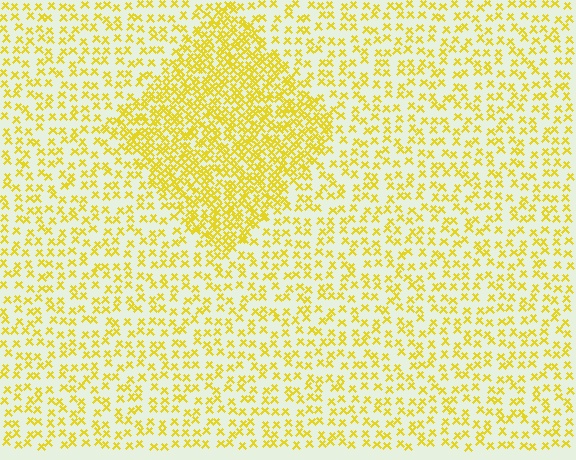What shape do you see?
I see a diamond.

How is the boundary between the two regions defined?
The boundary is defined by a change in element density (approximately 2.3x ratio). All elements are the same color, size, and shape.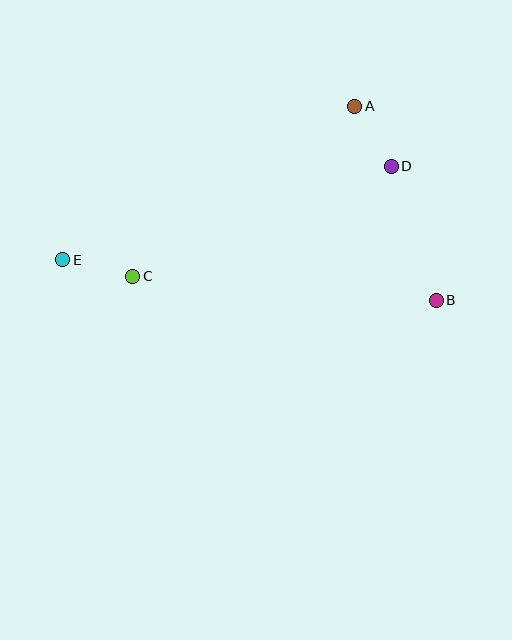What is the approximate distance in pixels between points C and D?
The distance between C and D is approximately 281 pixels.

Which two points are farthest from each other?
Points B and E are farthest from each other.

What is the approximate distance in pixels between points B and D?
The distance between B and D is approximately 142 pixels.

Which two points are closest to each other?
Points A and D are closest to each other.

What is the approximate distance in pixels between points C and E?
The distance between C and E is approximately 72 pixels.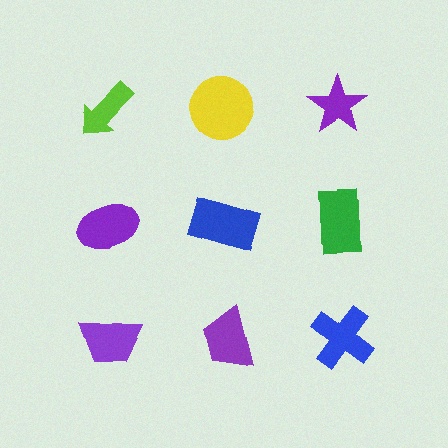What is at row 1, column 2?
A yellow circle.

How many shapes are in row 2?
3 shapes.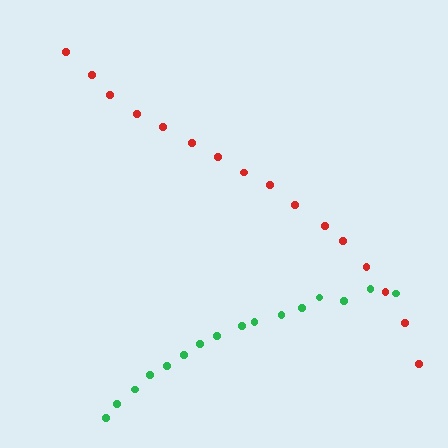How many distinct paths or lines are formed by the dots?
There are 2 distinct paths.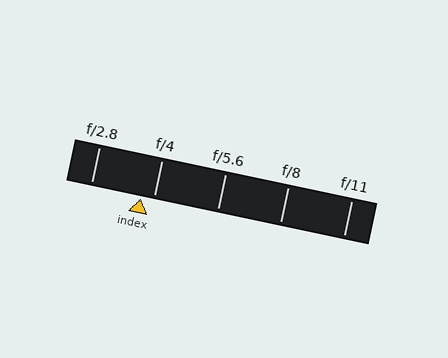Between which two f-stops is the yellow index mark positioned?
The index mark is between f/2.8 and f/4.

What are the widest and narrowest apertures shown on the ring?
The widest aperture shown is f/2.8 and the narrowest is f/11.